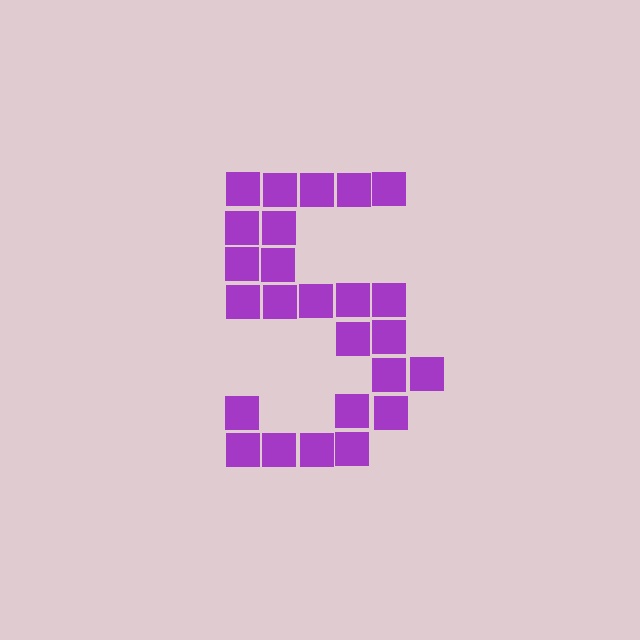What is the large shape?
The large shape is the digit 5.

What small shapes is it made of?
It is made of small squares.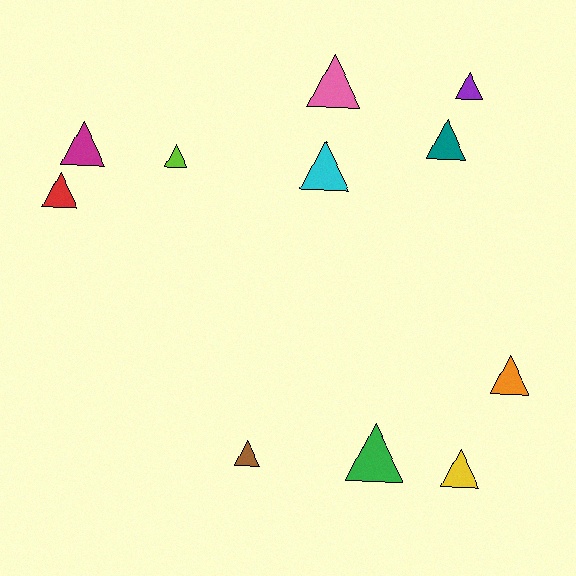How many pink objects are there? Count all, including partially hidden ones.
There is 1 pink object.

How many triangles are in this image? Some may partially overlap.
There are 11 triangles.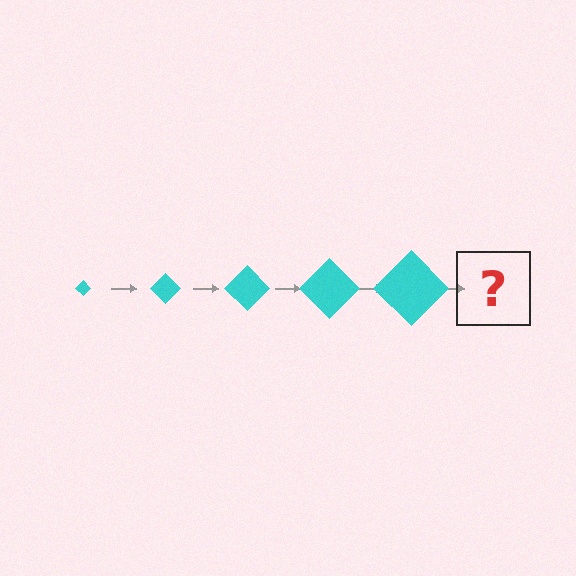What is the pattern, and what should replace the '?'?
The pattern is that the diamond gets progressively larger each step. The '?' should be a cyan diamond, larger than the previous one.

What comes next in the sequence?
The next element should be a cyan diamond, larger than the previous one.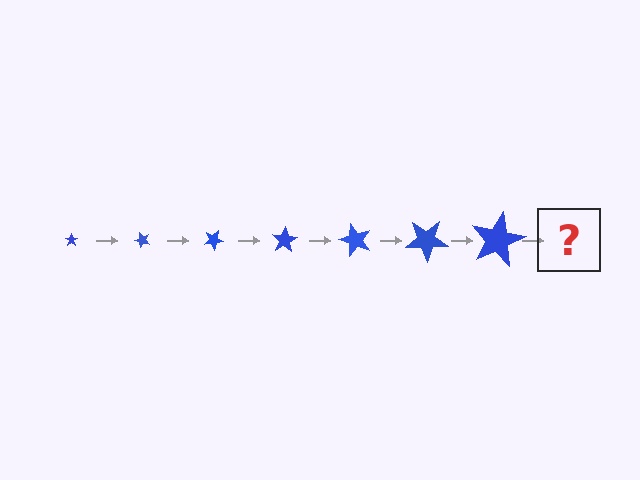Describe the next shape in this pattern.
It should be a star, larger than the previous one and rotated 350 degrees from the start.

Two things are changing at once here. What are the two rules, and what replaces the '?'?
The two rules are that the star grows larger each step and it rotates 50 degrees each step. The '?' should be a star, larger than the previous one and rotated 350 degrees from the start.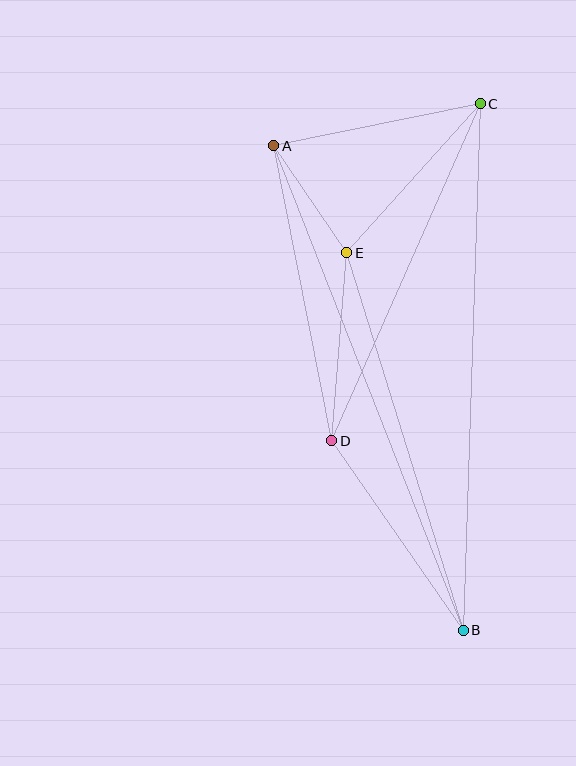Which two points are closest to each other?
Points A and E are closest to each other.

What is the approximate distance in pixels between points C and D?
The distance between C and D is approximately 368 pixels.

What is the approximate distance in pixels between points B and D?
The distance between B and D is approximately 231 pixels.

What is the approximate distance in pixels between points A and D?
The distance between A and D is approximately 301 pixels.